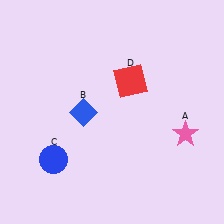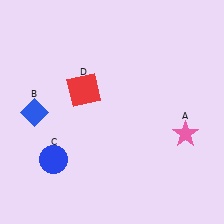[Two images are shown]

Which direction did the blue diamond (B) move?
The blue diamond (B) moved left.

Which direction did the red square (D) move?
The red square (D) moved left.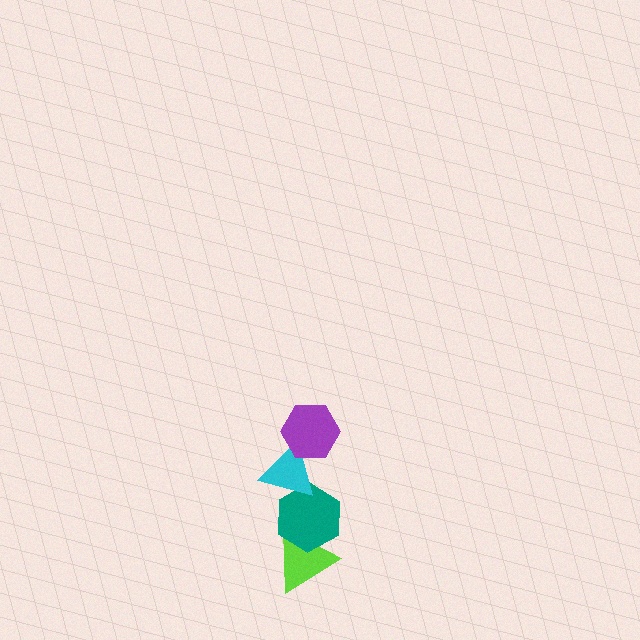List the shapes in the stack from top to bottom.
From top to bottom: the purple hexagon, the cyan triangle, the teal hexagon, the lime triangle.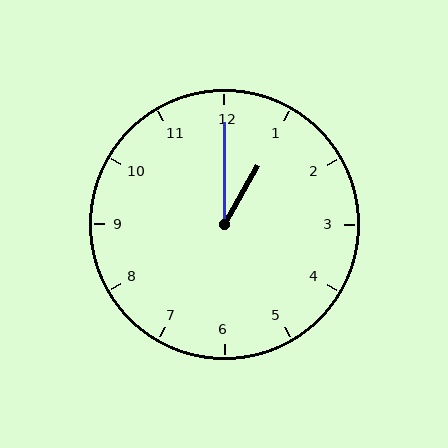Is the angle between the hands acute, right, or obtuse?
It is acute.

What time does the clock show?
1:00.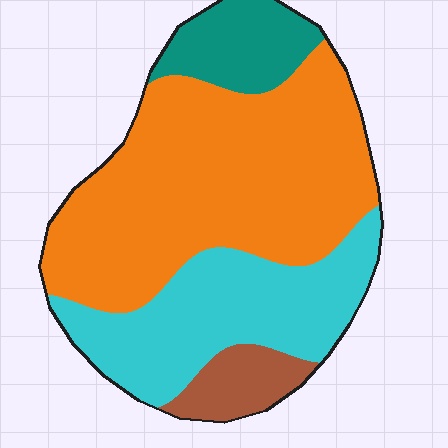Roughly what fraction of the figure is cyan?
Cyan takes up about one quarter (1/4) of the figure.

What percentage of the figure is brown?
Brown covers 7% of the figure.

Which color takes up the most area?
Orange, at roughly 55%.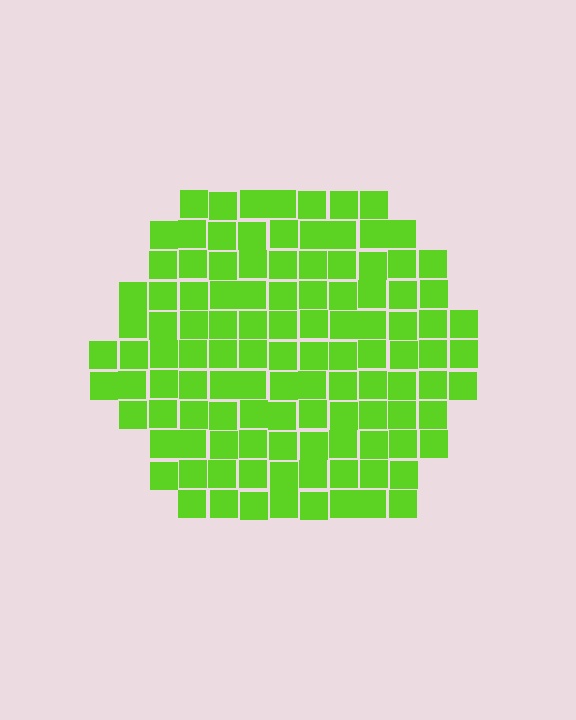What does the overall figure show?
The overall figure shows a hexagon.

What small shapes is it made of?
It is made of small squares.